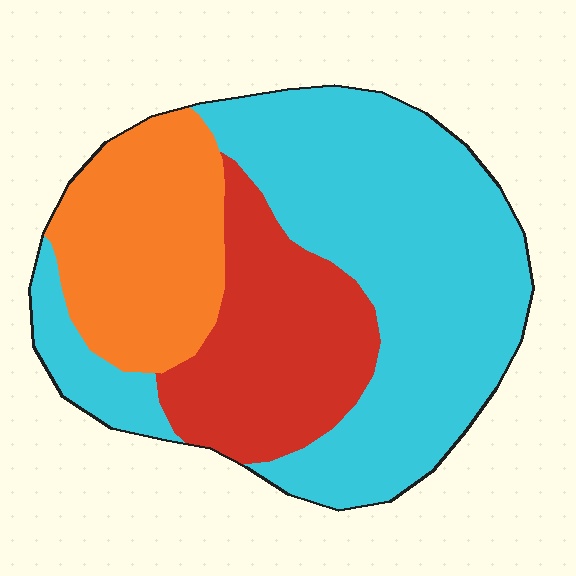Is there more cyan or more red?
Cyan.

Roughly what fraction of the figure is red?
Red covers around 25% of the figure.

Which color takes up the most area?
Cyan, at roughly 55%.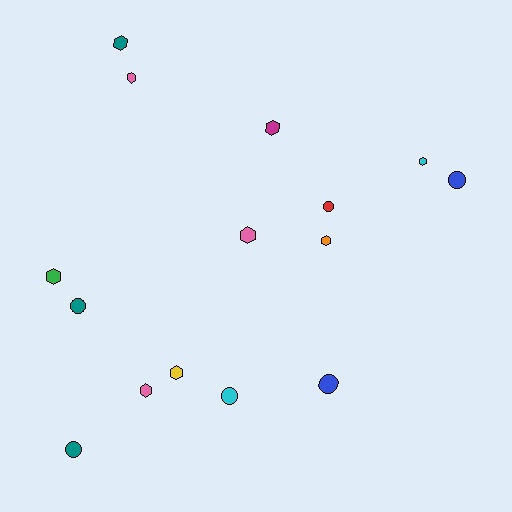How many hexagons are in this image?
There are 9 hexagons.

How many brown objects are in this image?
There are no brown objects.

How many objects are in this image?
There are 15 objects.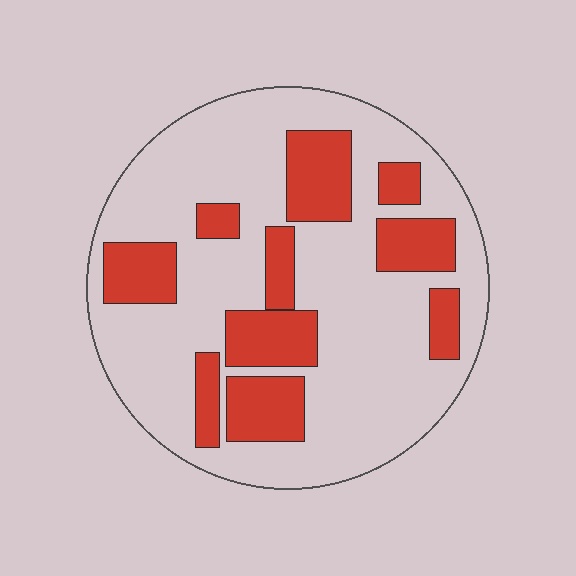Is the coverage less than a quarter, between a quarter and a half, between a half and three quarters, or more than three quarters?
Between a quarter and a half.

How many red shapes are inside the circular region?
10.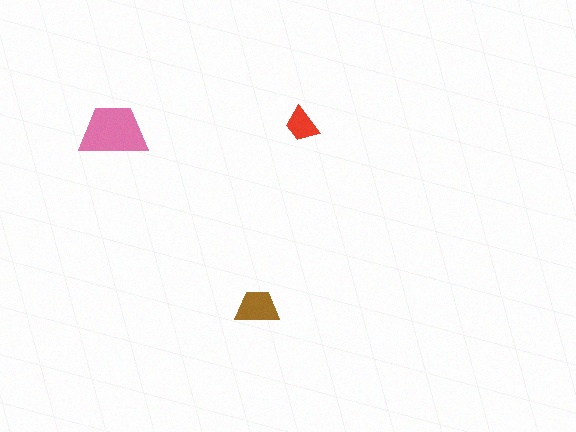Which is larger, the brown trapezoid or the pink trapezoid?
The pink one.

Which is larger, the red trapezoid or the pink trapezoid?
The pink one.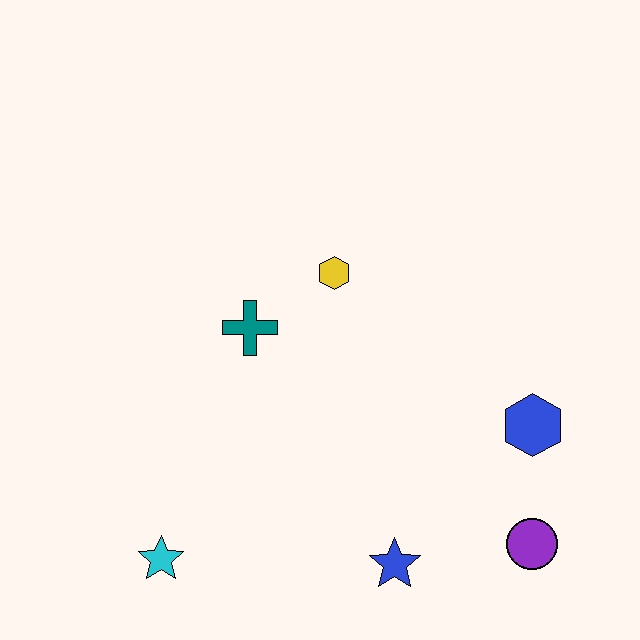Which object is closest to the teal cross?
The yellow hexagon is closest to the teal cross.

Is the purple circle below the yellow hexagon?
Yes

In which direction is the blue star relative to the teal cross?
The blue star is below the teal cross.